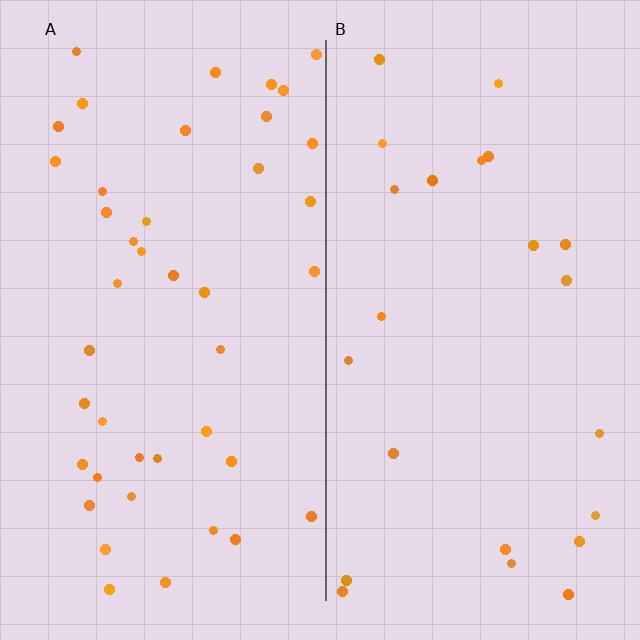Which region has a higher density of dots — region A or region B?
A (the left).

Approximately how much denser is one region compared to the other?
Approximately 1.8× — region A over region B.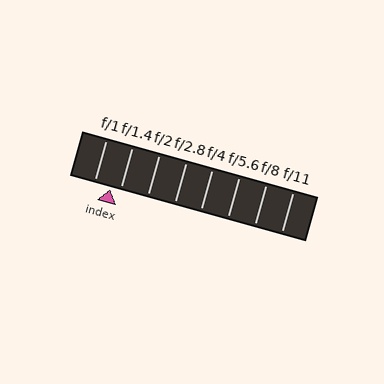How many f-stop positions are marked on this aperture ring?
There are 8 f-stop positions marked.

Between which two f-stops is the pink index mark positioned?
The index mark is between f/1 and f/1.4.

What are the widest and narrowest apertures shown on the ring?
The widest aperture shown is f/1 and the narrowest is f/11.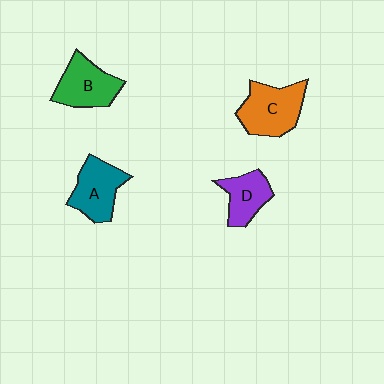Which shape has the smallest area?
Shape D (purple).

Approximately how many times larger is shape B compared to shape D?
Approximately 1.3 times.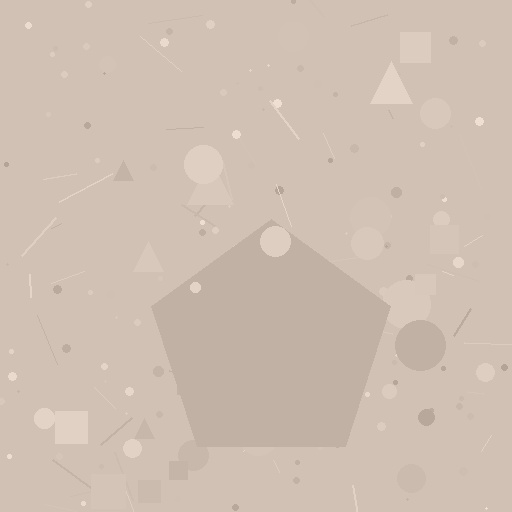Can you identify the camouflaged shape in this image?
The camouflaged shape is a pentagon.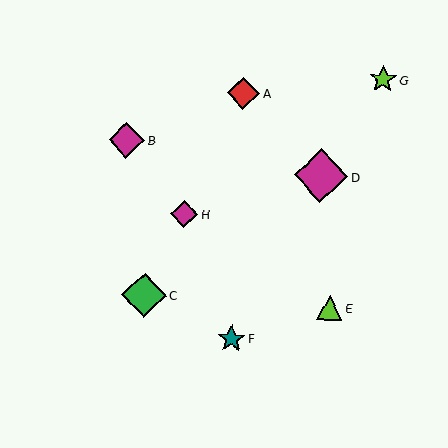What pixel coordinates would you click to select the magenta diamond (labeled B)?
Click at (127, 140) to select the magenta diamond B.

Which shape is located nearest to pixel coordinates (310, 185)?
The magenta diamond (labeled D) at (321, 176) is nearest to that location.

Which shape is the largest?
The magenta diamond (labeled D) is the largest.